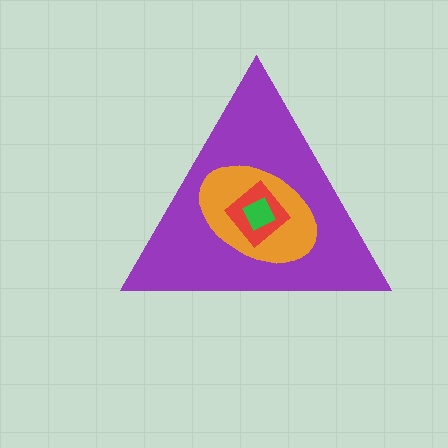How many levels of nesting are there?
4.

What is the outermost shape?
The purple triangle.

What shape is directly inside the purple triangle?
The orange ellipse.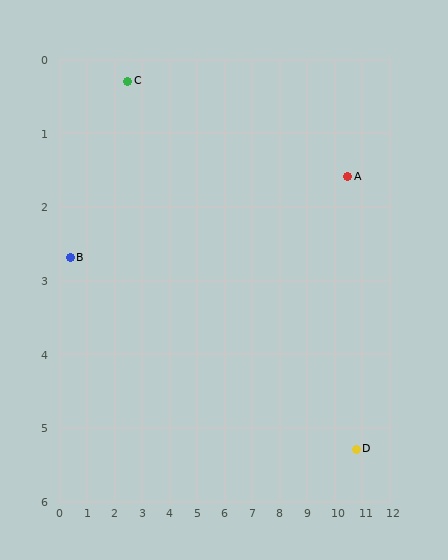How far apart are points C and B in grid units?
Points C and B are about 3.2 grid units apart.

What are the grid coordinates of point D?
Point D is at approximately (10.8, 5.3).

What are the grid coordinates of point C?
Point C is at approximately (2.5, 0.3).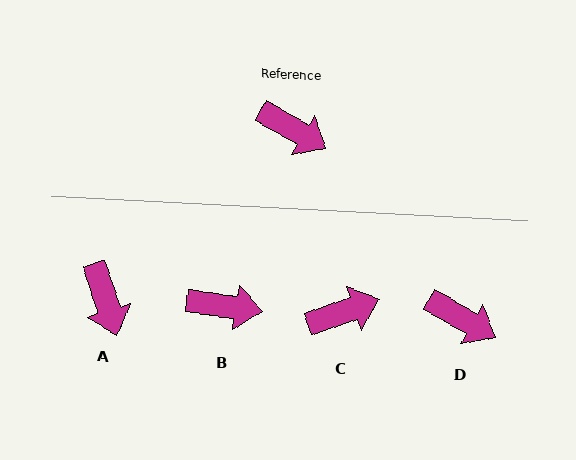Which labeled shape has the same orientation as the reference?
D.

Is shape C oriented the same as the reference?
No, it is off by about 49 degrees.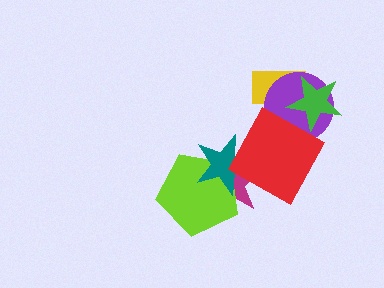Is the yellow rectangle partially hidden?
Yes, it is partially covered by another shape.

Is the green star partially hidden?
No, no other shape covers it.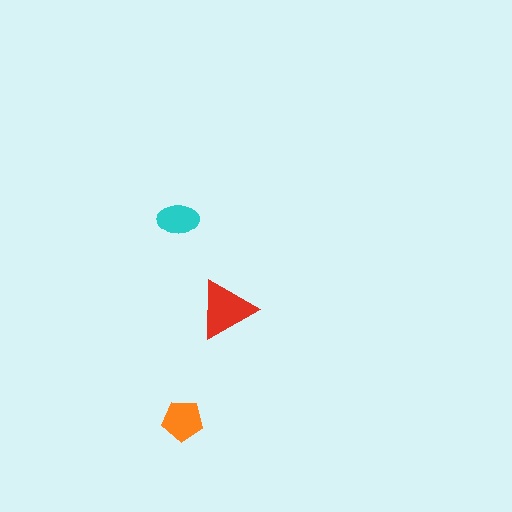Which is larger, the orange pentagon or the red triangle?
The red triangle.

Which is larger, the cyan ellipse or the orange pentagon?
The orange pentagon.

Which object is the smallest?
The cyan ellipse.